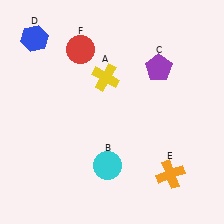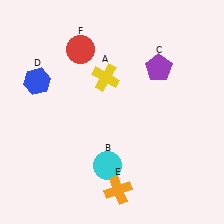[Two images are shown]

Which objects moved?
The objects that moved are: the blue hexagon (D), the orange cross (E).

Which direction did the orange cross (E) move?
The orange cross (E) moved left.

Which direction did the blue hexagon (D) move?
The blue hexagon (D) moved down.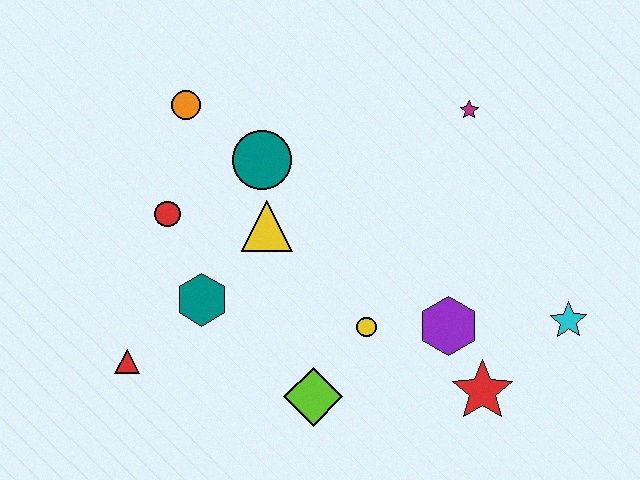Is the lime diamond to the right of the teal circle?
Yes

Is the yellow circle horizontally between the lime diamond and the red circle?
No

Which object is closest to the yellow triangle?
The teal circle is closest to the yellow triangle.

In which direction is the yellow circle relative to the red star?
The yellow circle is to the left of the red star.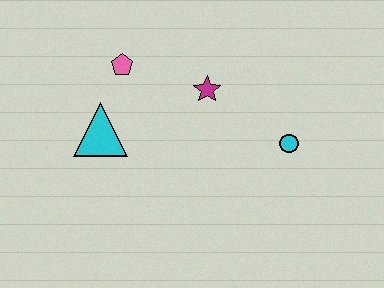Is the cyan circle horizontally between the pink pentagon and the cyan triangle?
No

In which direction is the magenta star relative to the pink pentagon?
The magenta star is to the right of the pink pentagon.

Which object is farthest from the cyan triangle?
The cyan circle is farthest from the cyan triangle.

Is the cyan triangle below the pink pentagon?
Yes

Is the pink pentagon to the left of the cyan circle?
Yes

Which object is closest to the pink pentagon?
The cyan triangle is closest to the pink pentagon.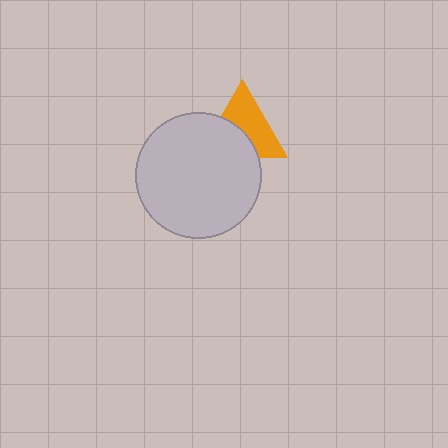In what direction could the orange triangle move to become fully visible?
The orange triangle could move up. That would shift it out from behind the light gray circle entirely.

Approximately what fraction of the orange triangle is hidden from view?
Roughly 43% of the orange triangle is hidden behind the light gray circle.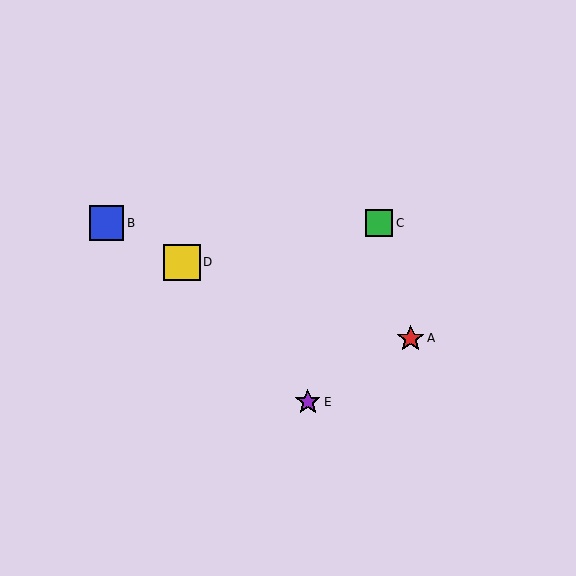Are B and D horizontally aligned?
No, B is at y≈223 and D is at y≈262.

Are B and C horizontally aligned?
Yes, both are at y≈223.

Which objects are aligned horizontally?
Objects B, C are aligned horizontally.